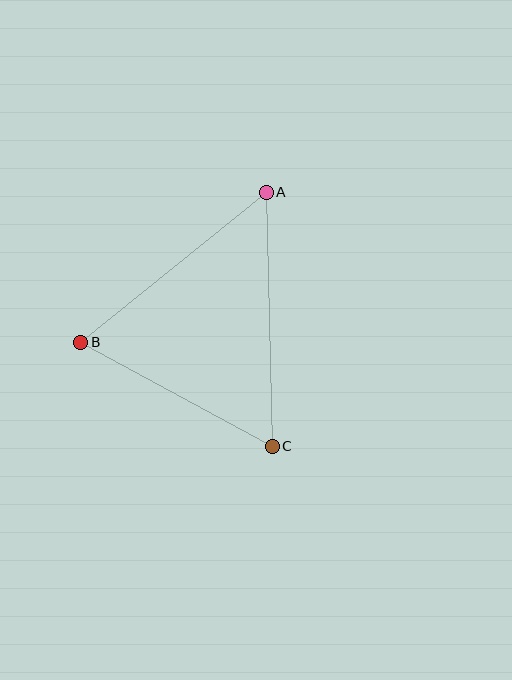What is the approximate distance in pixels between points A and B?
The distance between A and B is approximately 239 pixels.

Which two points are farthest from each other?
Points A and C are farthest from each other.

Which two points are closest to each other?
Points B and C are closest to each other.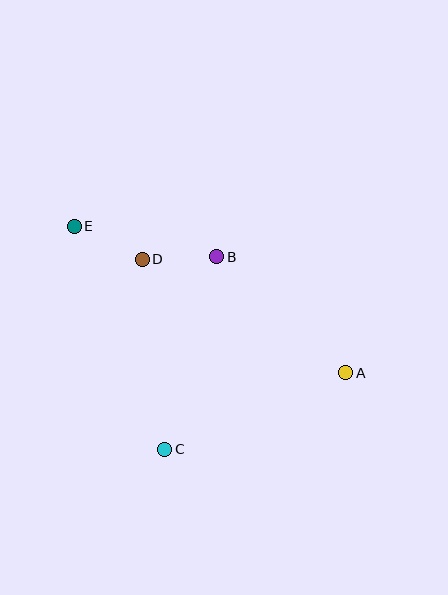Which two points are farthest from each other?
Points A and E are farthest from each other.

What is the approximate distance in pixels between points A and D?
The distance between A and D is approximately 233 pixels.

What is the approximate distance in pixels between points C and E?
The distance between C and E is approximately 241 pixels.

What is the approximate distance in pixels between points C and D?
The distance between C and D is approximately 191 pixels.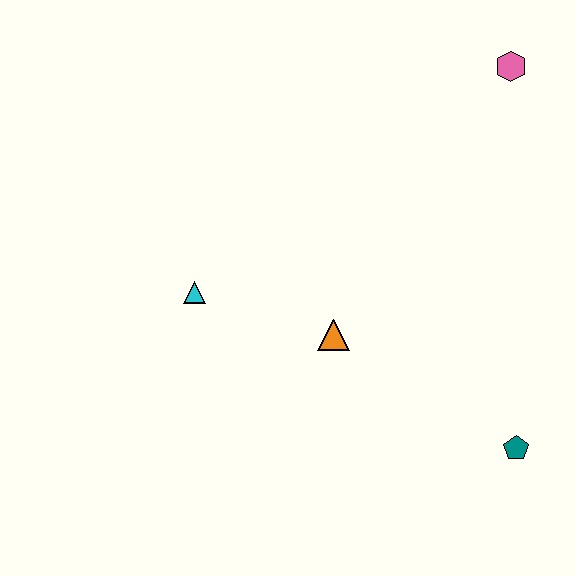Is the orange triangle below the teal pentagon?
No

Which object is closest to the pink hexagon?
The orange triangle is closest to the pink hexagon.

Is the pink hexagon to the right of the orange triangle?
Yes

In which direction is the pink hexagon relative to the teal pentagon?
The pink hexagon is above the teal pentagon.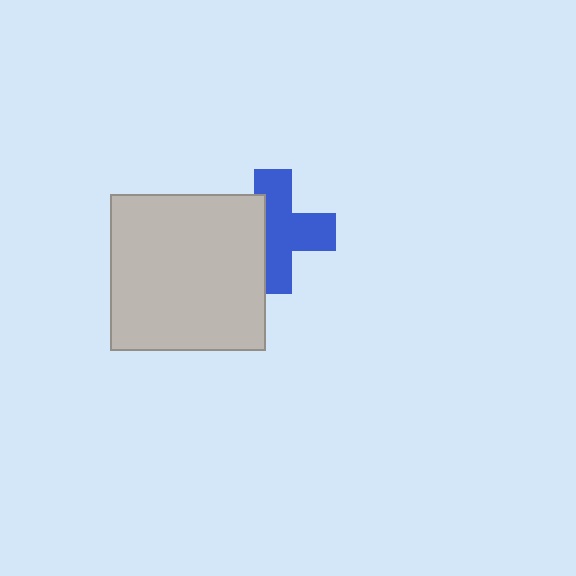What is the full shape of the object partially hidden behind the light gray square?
The partially hidden object is a blue cross.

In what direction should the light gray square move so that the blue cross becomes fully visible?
The light gray square should move left. That is the shortest direction to clear the overlap and leave the blue cross fully visible.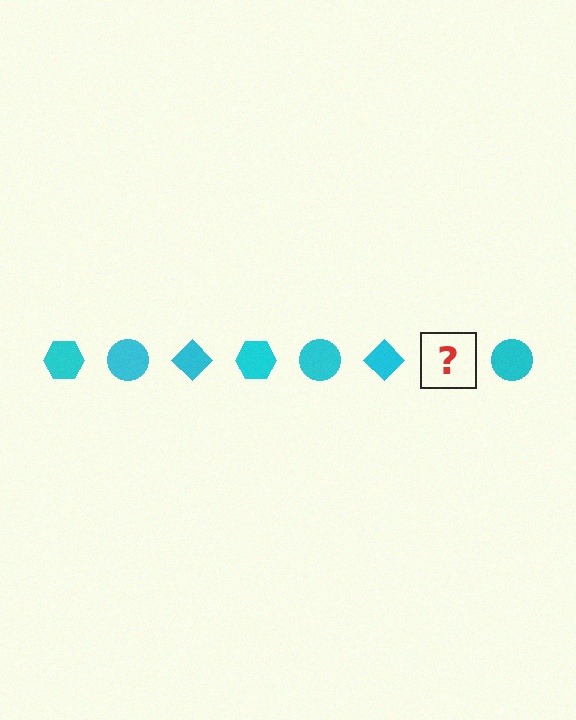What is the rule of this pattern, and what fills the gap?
The rule is that the pattern cycles through hexagon, circle, diamond shapes in cyan. The gap should be filled with a cyan hexagon.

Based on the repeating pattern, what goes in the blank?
The blank should be a cyan hexagon.